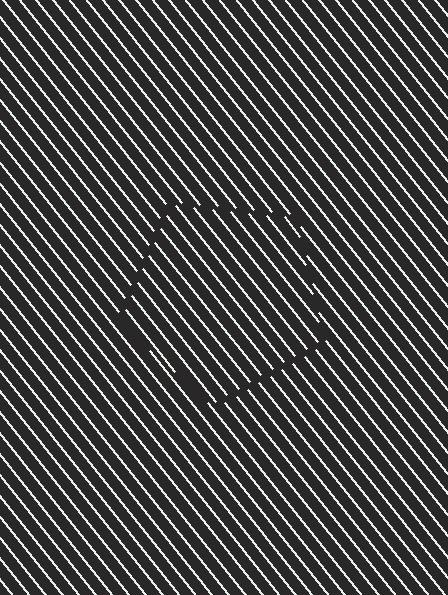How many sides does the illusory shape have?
5 sides — the line-ends trace a pentagon.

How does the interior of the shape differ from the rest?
The interior of the shape contains the same grating, shifted by half a period — the contour is defined by the phase discontinuity where line-ends from the inner and outer gratings abut.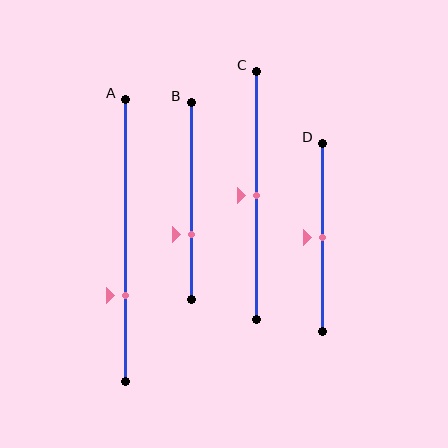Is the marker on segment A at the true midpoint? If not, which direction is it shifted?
No, the marker on segment A is shifted downward by about 19% of the segment length.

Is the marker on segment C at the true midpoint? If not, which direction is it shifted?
Yes, the marker on segment C is at the true midpoint.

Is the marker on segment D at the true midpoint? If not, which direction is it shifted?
Yes, the marker on segment D is at the true midpoint.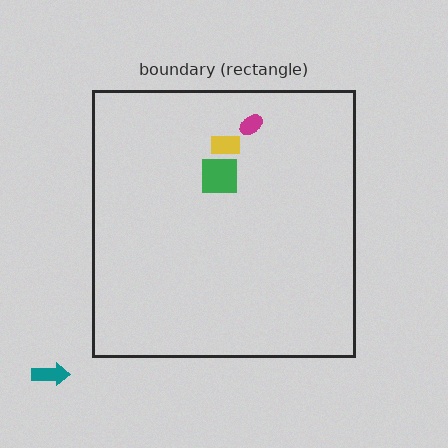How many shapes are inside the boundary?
3 inside, 1 outside.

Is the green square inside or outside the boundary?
Inside.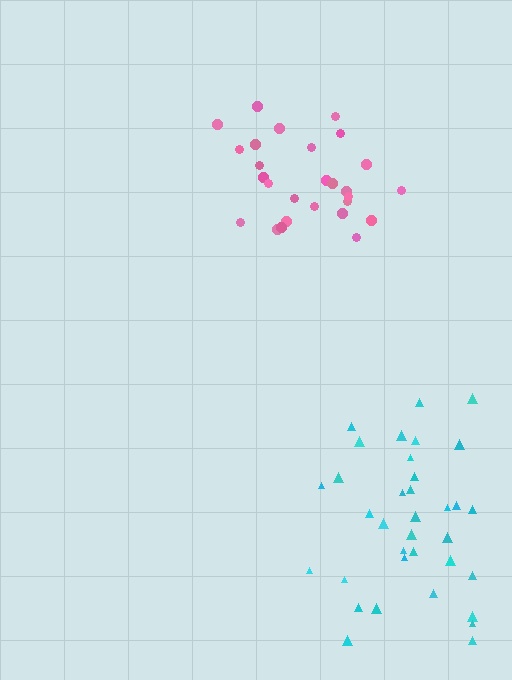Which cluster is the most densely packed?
Pink.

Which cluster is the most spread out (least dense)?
Cyan.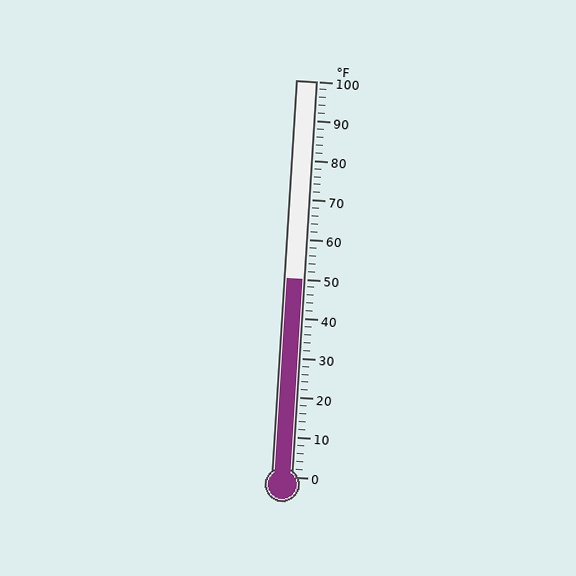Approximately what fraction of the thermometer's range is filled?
The thermometer is filled to approximately 50% of its range.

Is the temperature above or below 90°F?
The temperature is below 90°F.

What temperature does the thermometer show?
The thermometer shows approximately 50°F.